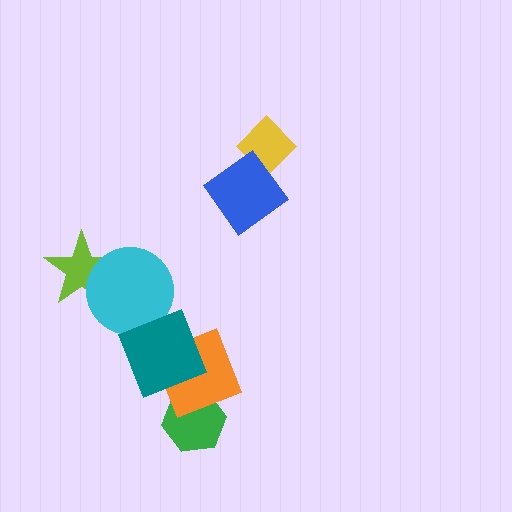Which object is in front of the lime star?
The cyan circle is in front of the lime star.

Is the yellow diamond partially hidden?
Yes, it is partially covered by another shape.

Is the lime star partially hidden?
Yes, it is partially covered by another shape.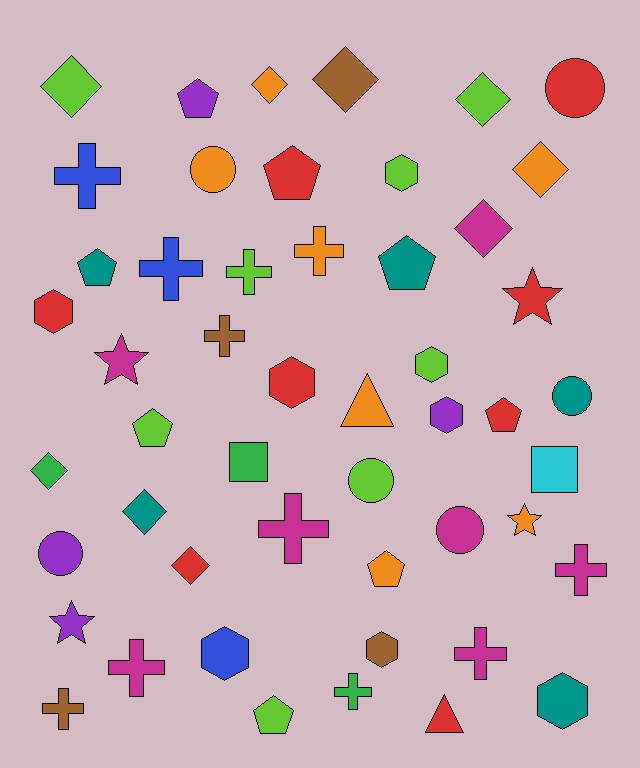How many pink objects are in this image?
There are no pink objects.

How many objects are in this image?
There are 50 objects.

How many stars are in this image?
There are 4 stars.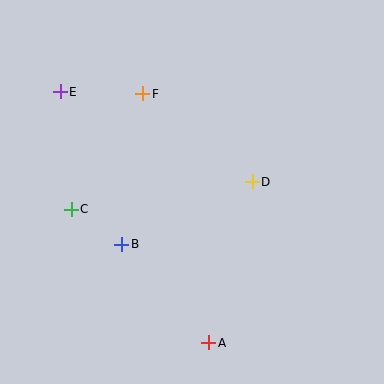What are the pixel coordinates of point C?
Point C is at (71, 209).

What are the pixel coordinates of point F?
Point F is at (143, 94).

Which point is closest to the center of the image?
Point D at (252, 182) is closest to the center.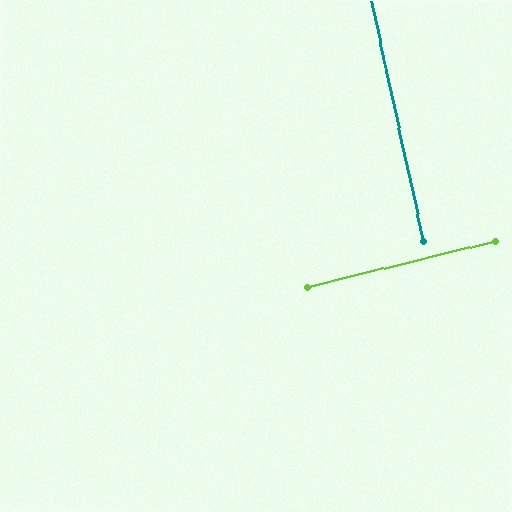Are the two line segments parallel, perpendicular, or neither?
Perpendicular — they meet at approximately 89°.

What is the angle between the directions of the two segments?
Approximately 89 degrees.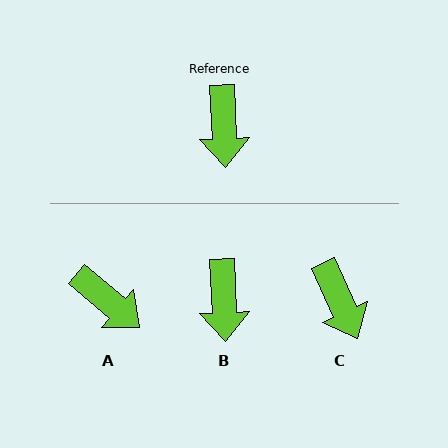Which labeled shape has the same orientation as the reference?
B.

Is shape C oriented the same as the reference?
No, it is off by about 22 degrees.